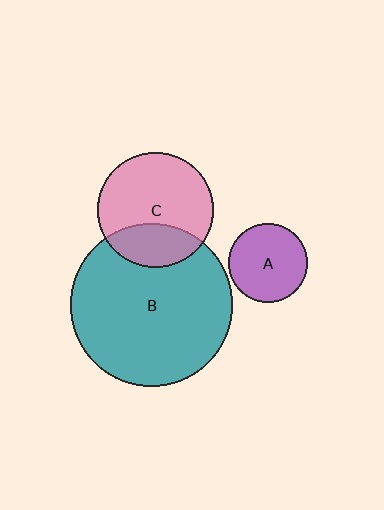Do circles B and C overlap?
Yes.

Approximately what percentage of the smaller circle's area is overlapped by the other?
Approximately 30%.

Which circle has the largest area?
Circle B (teal).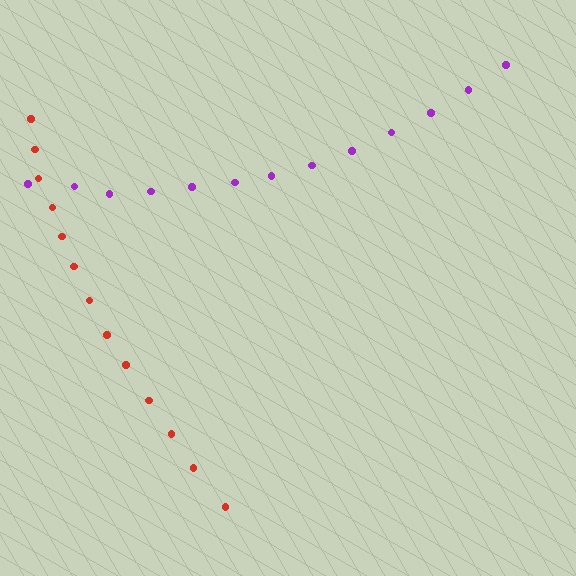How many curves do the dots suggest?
There are 2 distinct paths.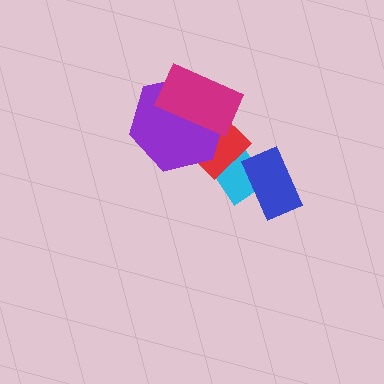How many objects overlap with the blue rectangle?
1 object overlaps with the blue rectangle.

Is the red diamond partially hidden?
Yes, it is partially covered by another shape.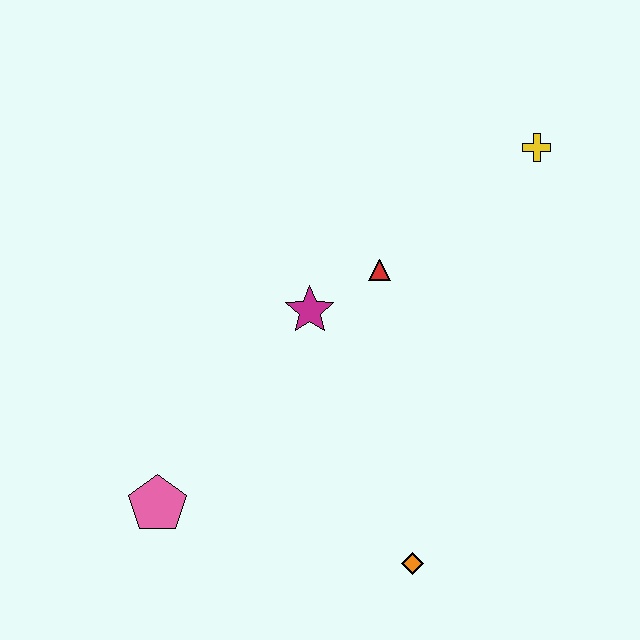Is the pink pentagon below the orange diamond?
No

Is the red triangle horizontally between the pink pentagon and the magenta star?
No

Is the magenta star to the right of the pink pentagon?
Yes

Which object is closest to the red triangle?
The magenta star is closest to the red triangle.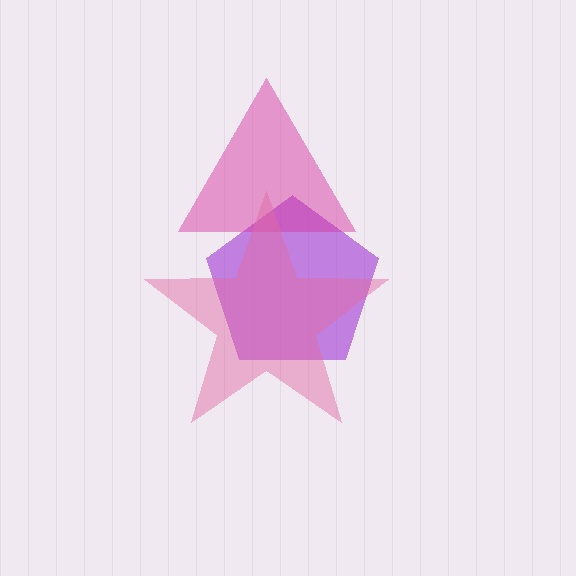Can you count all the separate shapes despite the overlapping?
Yes, there are 3 separate shapes.